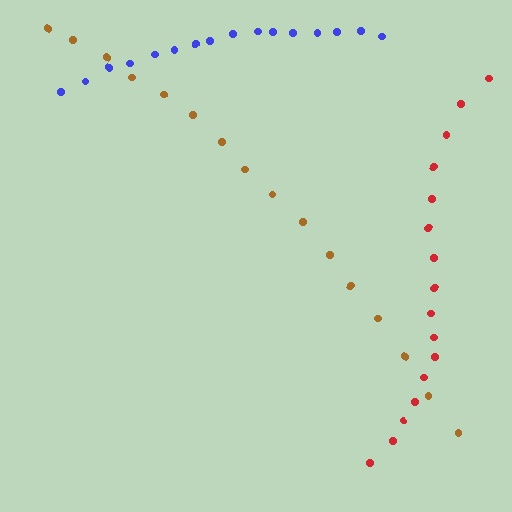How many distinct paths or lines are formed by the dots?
There are 3 distinct paths.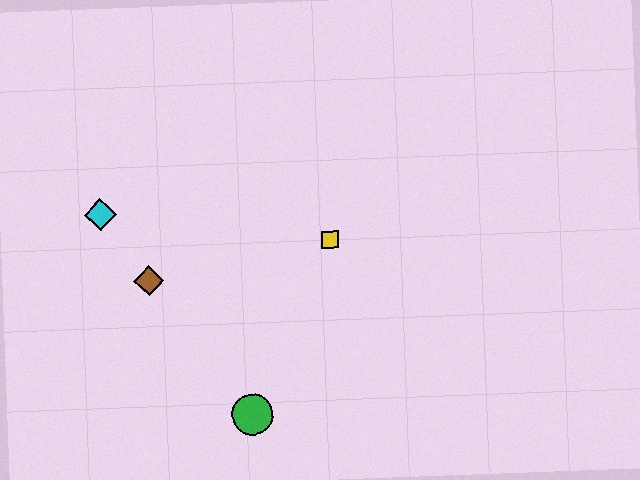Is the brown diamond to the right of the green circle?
No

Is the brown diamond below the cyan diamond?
Yes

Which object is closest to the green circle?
The brown diamond is closest to the green circle.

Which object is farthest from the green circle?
The cyan diamond is farthest from the green circle.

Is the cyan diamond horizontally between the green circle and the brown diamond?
No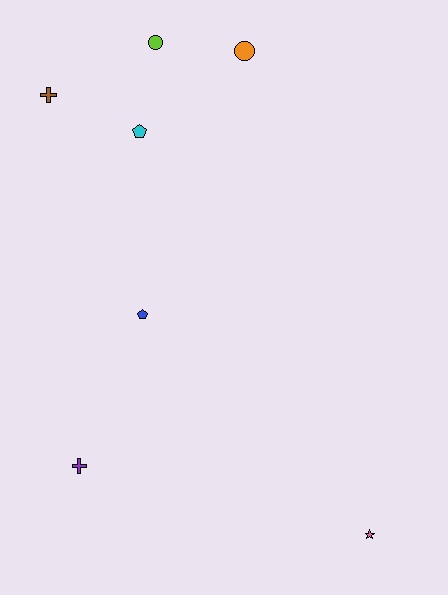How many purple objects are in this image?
There is 1 purple object.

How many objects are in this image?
There are 7 objects.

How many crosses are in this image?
There are 2 crosses.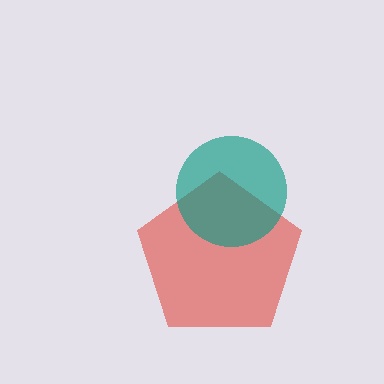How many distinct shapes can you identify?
There are 2 distinct shapes: a red pentagon, a teal circle.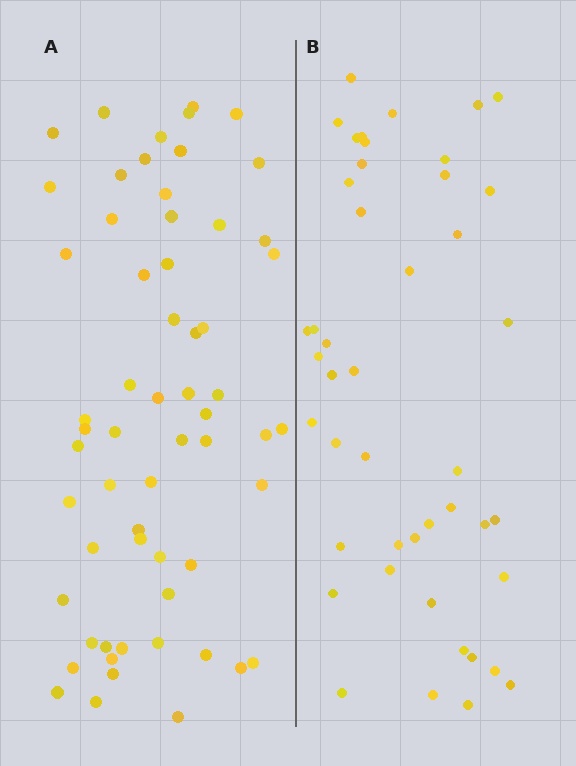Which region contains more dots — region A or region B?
Region A (the left region) has more dots.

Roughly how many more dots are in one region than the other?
Region A has approximately 15 more dots than region B.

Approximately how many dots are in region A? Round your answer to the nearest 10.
About 60 dots.